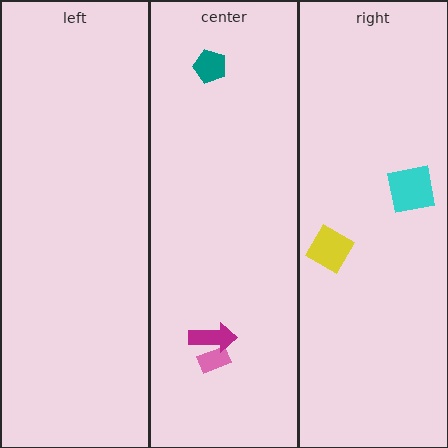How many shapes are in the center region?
3.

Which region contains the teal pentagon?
The center region.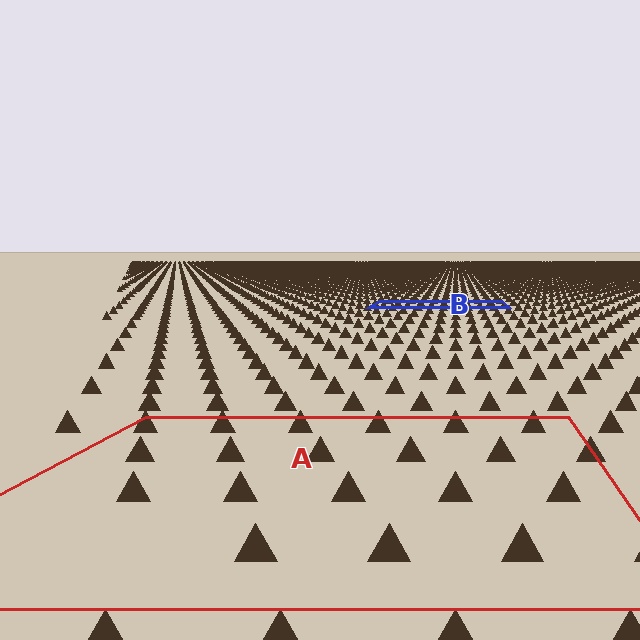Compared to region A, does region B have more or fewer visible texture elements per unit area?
Region B has more texture elements per unit area — they are packed more densely because it is farther away.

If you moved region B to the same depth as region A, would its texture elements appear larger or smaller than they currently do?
They would appear larger. At a closer depth, the same texture elements are projected at a bigger on-screen size.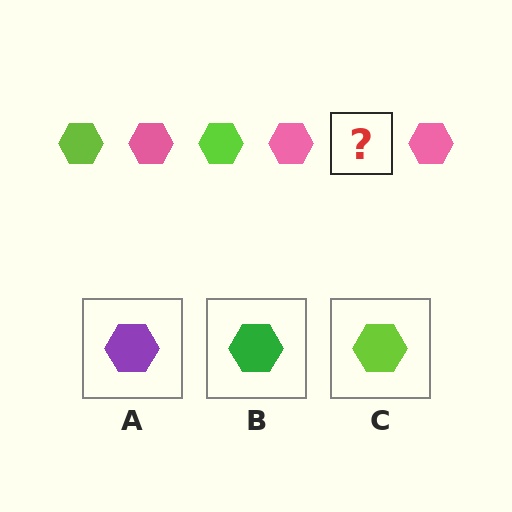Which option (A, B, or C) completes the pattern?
C.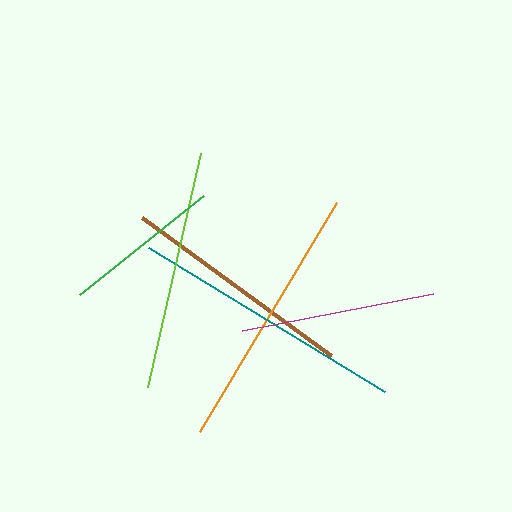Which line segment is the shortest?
The green line is the shortest at approximately 159 pixels.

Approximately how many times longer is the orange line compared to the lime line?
The orange line is approximately 1.1 times the length of the lime line.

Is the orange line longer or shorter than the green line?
The orange line is longer than the green line.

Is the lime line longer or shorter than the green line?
The lime line is longer than the green line.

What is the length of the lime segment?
The lime segment is approximately 240 pixels long.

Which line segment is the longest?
The teal line is the longest at approximately 276 pixels.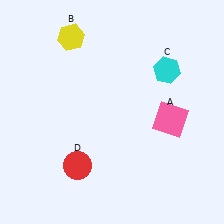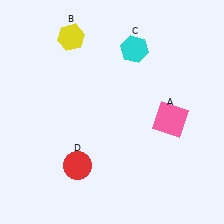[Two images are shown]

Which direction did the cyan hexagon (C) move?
The cyan hexagon (C) moved left.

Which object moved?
The cyan hexagon (C) moved left.